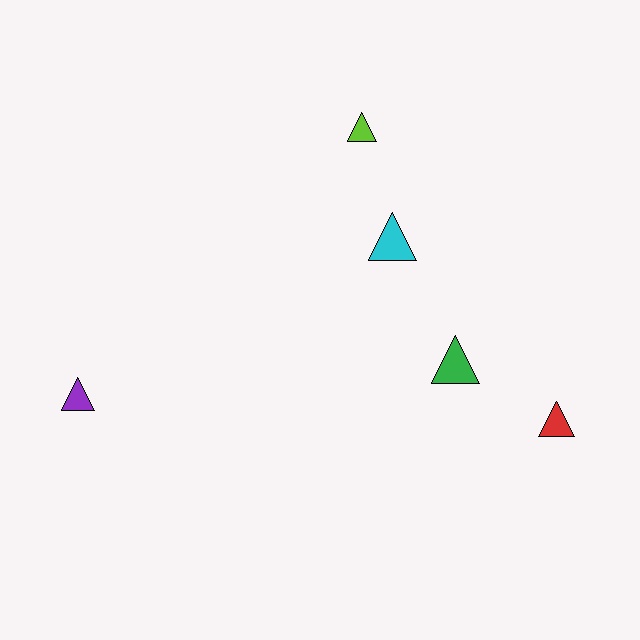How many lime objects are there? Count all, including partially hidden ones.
There is 1 lime object.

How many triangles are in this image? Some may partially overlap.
There are 5 triangles.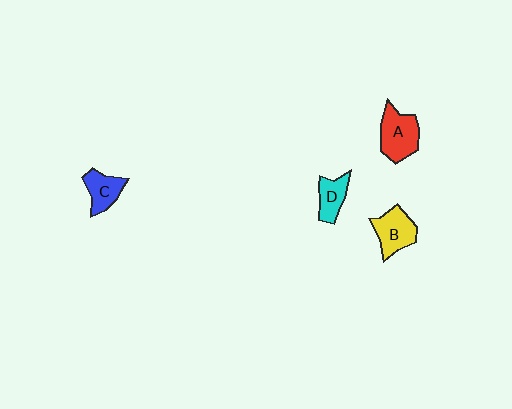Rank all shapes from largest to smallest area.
From largest to smallest: A (red), B (yellow), C (blue), D (cyan).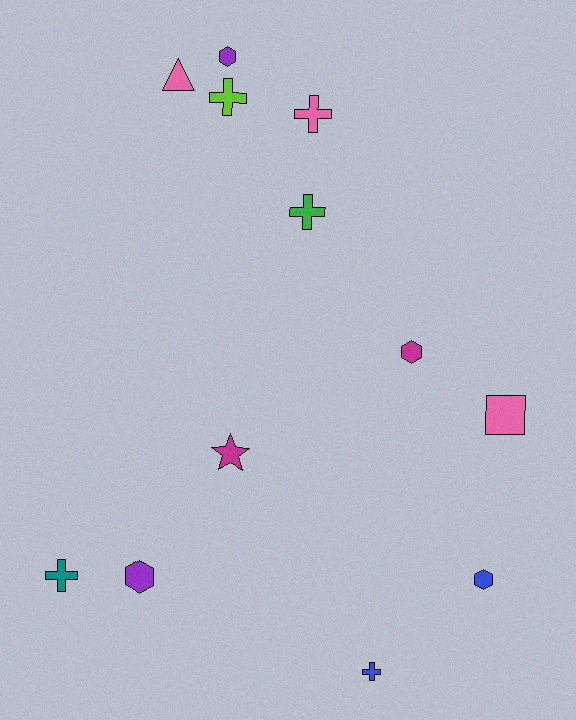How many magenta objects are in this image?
There are 2 magenta objects.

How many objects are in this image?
There are 12 objects.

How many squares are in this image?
There is 1 square.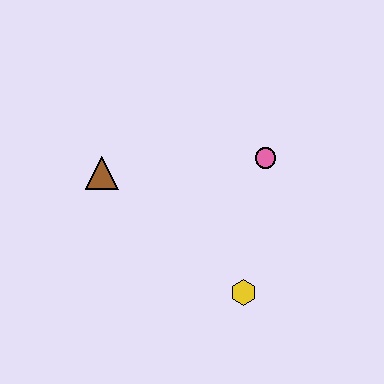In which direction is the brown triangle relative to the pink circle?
The brown triangle is to the left of the pink circle.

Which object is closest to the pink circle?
The yellow hexagon is closest to the pink circle.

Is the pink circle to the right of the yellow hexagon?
Yes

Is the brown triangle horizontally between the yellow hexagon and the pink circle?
No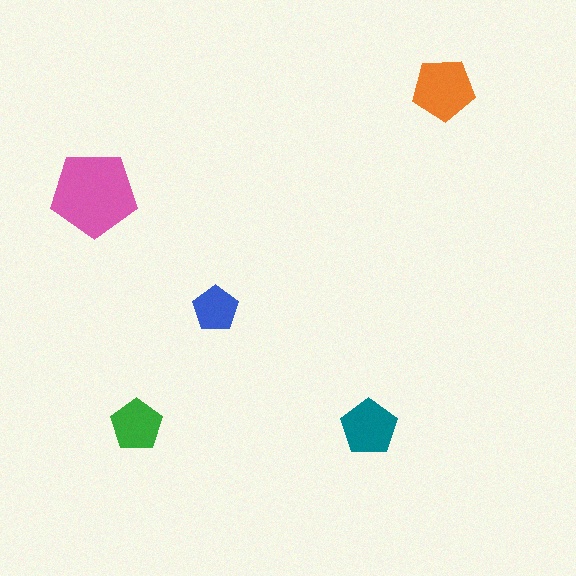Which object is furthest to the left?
The pink pentagon is leftmost.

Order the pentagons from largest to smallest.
the pink one, the orange one, the teal one, the green one, the blue one.